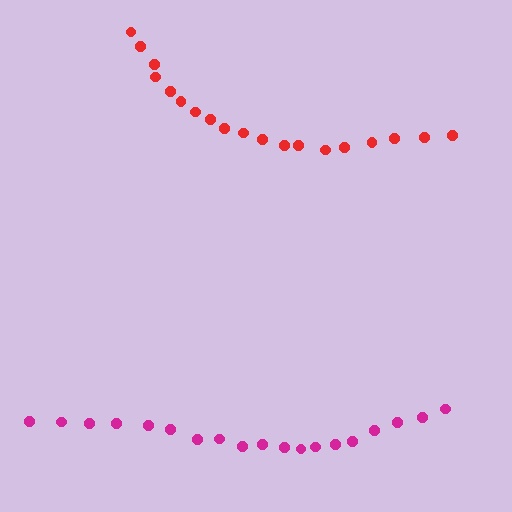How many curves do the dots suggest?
There are 2 distinct paths.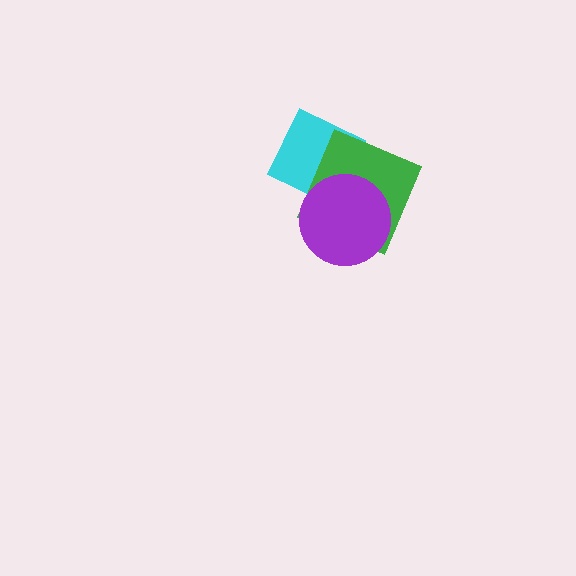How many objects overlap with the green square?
2 objects overlap with the green square.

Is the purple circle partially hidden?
No, no other shape covers it.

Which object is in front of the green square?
The purple circle is in front of the green square.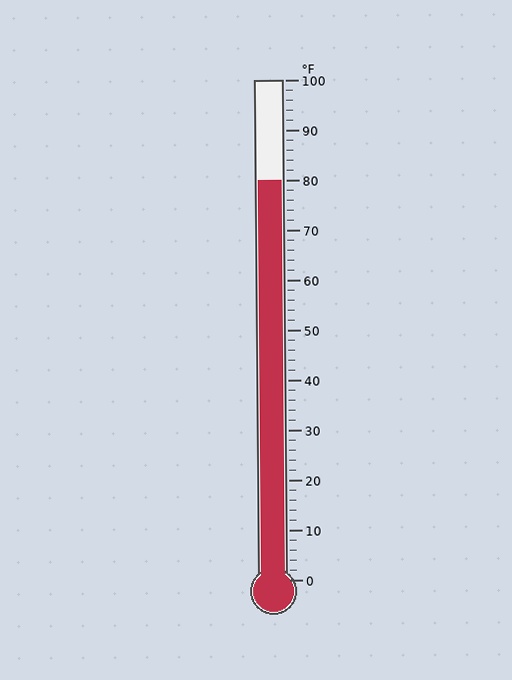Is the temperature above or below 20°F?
The temperature is above 20°F.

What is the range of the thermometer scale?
The thermometer scale ranges from 0°F to 100°F.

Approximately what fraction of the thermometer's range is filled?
The thermometer is filled to approximately 80% of its range.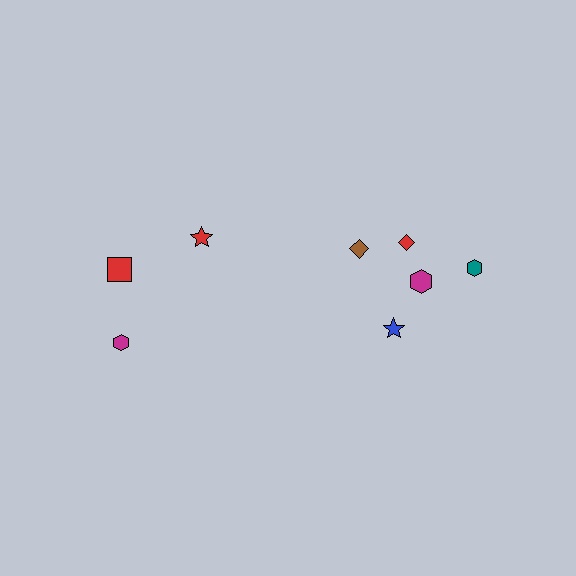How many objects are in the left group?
There are 3 objects.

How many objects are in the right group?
There are 5 objects.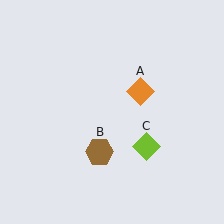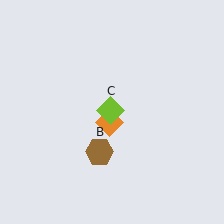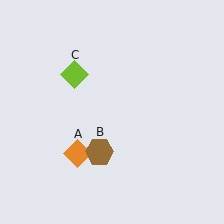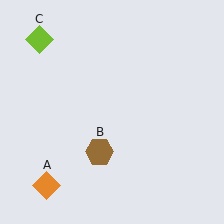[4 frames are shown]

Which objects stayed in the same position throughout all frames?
Brown hexagon (object B) remained stationary.